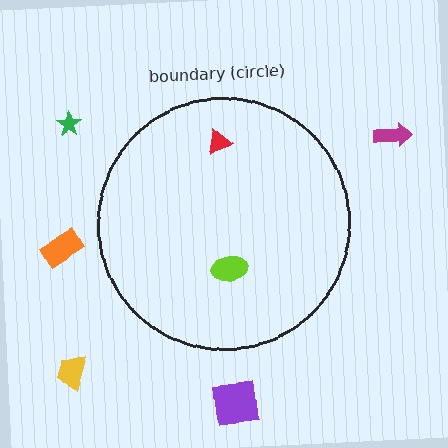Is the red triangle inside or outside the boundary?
Inside.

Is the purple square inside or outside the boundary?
Outside.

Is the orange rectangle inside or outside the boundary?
Outside.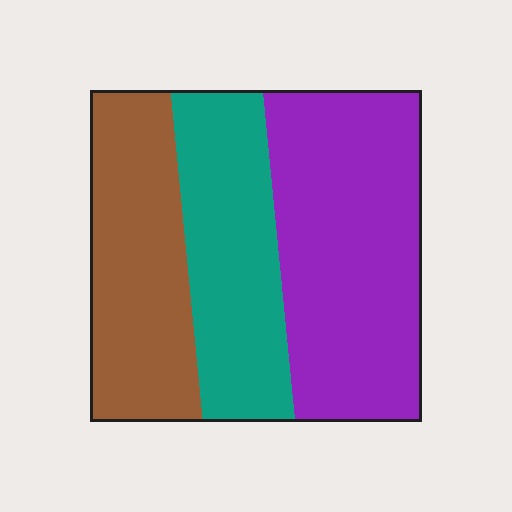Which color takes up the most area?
Purple, at roughly 45%.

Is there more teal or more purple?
Purple.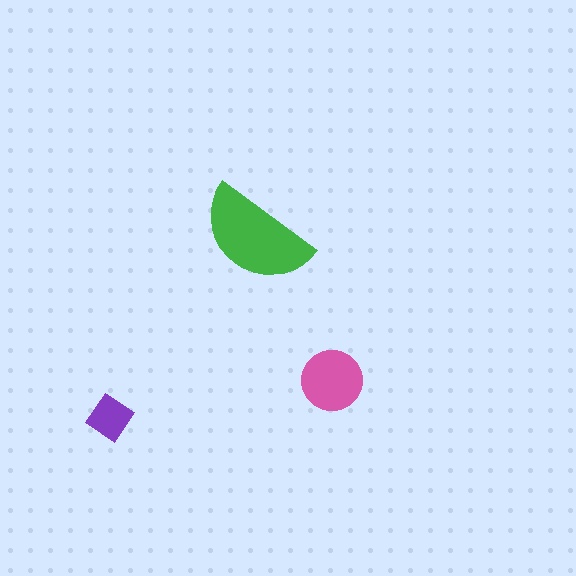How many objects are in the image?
There are 3 objects in the image.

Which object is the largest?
The green semicircle.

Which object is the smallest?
The purple diamond.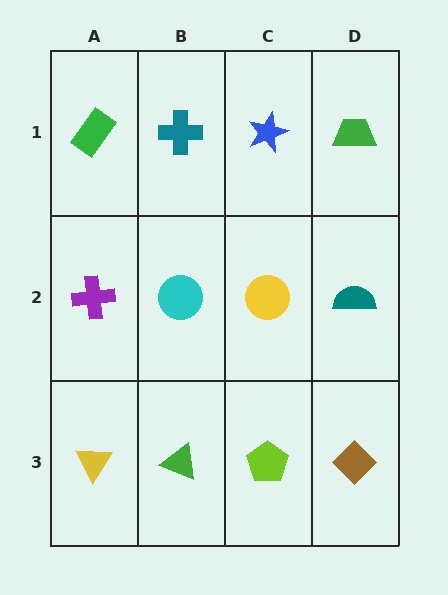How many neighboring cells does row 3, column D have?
2.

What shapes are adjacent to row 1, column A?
A purple cross (row 2, column A), a teal cross (row 1, column B).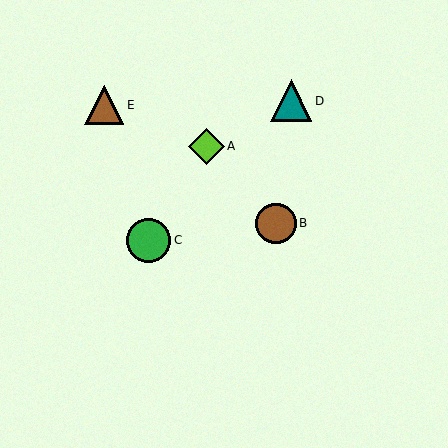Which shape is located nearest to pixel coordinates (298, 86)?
The teal triangle (labeled D) at (291, 101) is nearest to that location.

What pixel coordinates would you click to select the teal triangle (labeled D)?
Click at (291, 101) to select the teal triangle D.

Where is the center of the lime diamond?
The center of the lime diamond is at (206, 146).